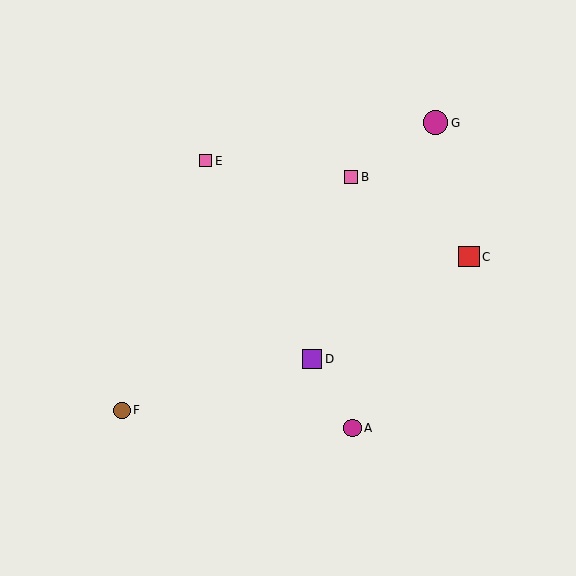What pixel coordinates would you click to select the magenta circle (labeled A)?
Click at (352, 428) to select the magenta circle A.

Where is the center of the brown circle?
The center of the brown circle is at (122, 410).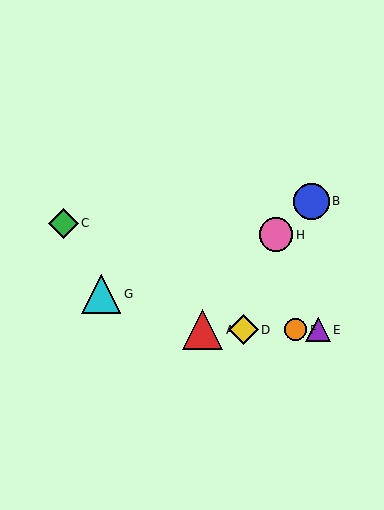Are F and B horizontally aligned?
No, F is at y≈330 and B is at y≈201.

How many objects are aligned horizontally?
4 objects (A, D, E, F) are aligned horizontally.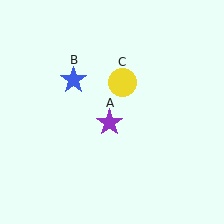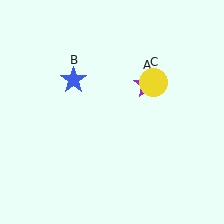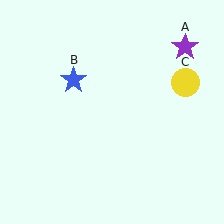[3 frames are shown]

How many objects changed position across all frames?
2 objects changed position: purple star (object A), yellow circle (object C).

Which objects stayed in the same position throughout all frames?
Blue star (object B) remained stationary.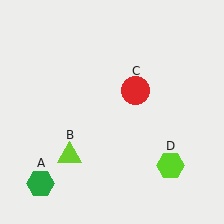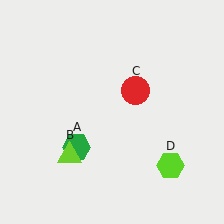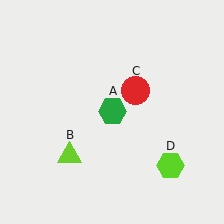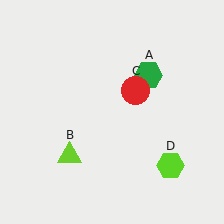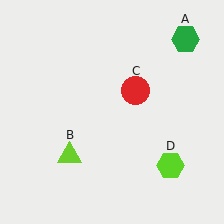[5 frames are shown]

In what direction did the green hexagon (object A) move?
The green hexagon (object A) moved up and to the right.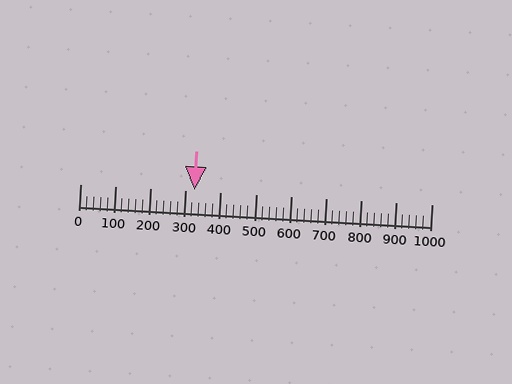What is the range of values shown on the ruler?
The ruler shows values from 0 to 1000.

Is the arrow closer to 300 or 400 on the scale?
The arrow is closer to 300.